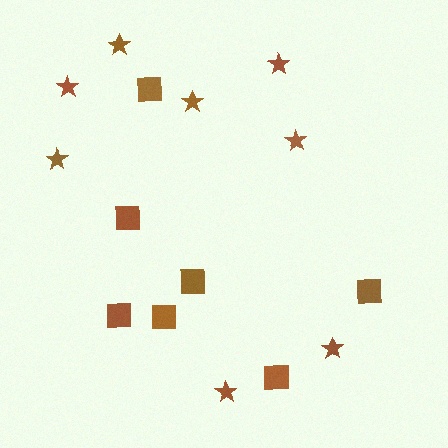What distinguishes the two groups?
There are 2 groups: one group of squares (7) and one group of stars (8).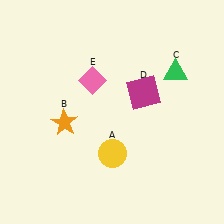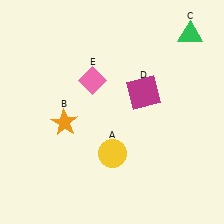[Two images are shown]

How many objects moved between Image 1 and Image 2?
1 object moved between the two images.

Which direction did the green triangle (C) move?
The green triangle (C) moved up.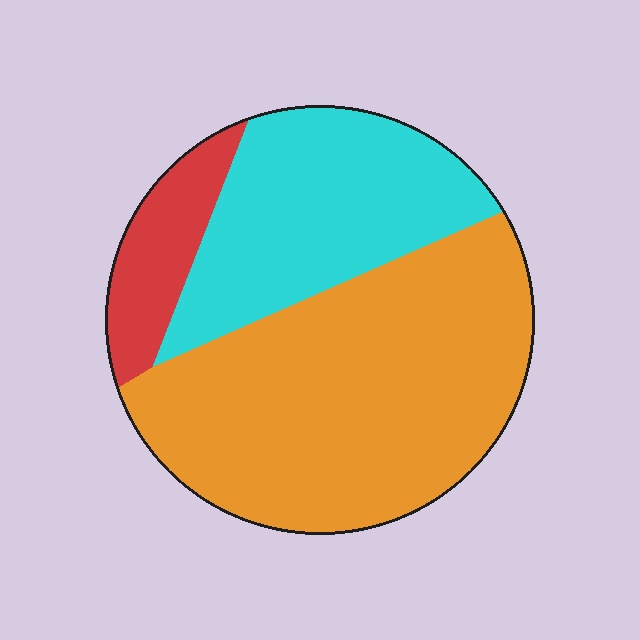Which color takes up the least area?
Red, at roughly 10%.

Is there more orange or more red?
Orange.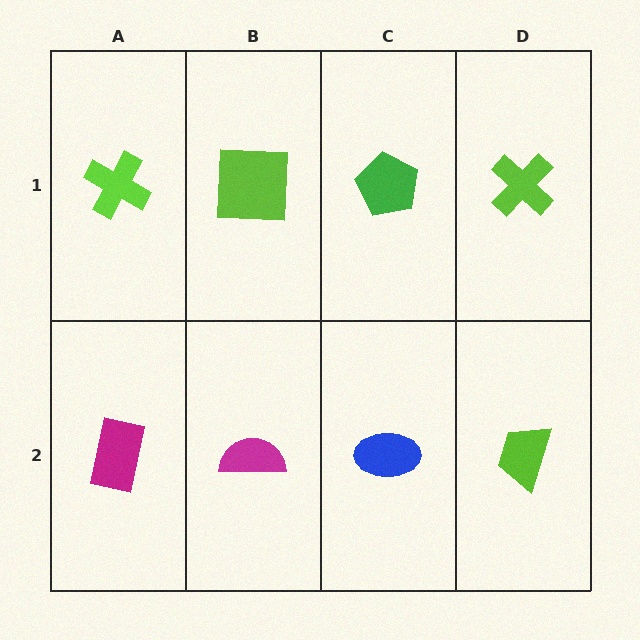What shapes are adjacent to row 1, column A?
A magenta rectangle (row 2, column A), a lime square (row 1, column B).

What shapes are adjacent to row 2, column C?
A green pentagon (row 1, column C), a magenta semicircle (row 2, column B), a lime trapezoid (row 2, column D).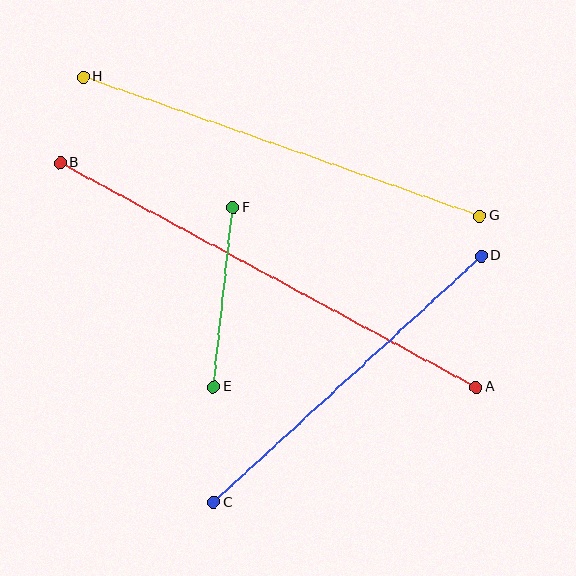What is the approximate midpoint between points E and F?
The midpoint is at approximately (224, 297) pixels.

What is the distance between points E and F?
The distance is approximately 180 pixels.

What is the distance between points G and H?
The distance is approximately 420 pixels.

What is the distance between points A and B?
The distance is approximately 473 pixels.